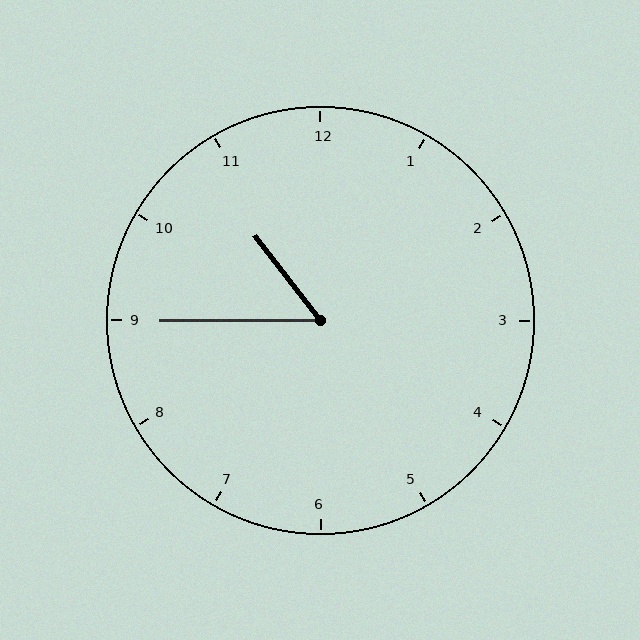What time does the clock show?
10:45.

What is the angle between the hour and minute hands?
Approximately 52 degrees.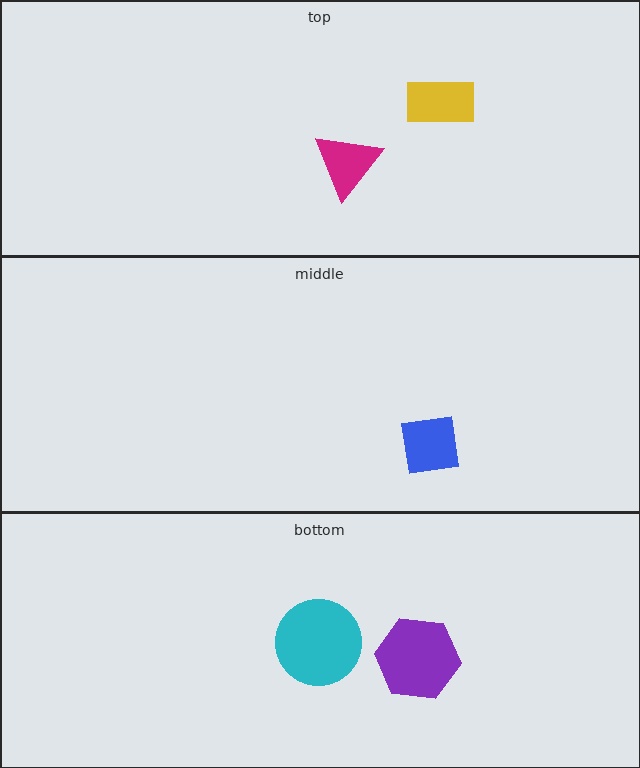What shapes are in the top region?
The yellow rectangle, the magenta triangle.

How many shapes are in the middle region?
1.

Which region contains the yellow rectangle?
The top region.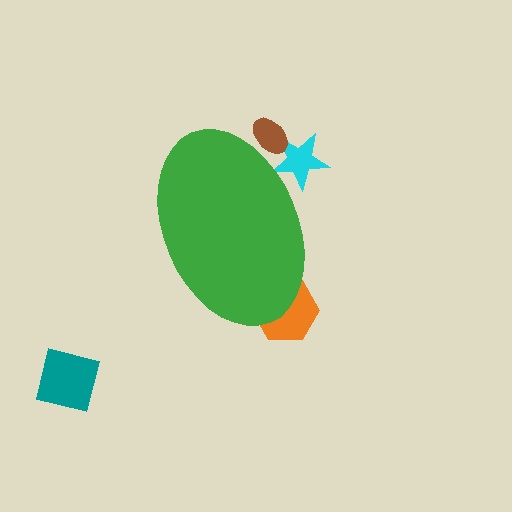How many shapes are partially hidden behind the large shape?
3 shapes are partially hidden.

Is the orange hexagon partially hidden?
Yes, the orange hexagon is partially hidden behind the green ellipse.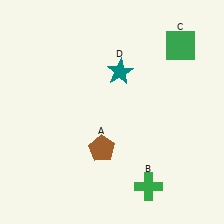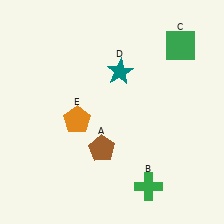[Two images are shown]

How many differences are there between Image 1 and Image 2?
There is 1 difference between the two images.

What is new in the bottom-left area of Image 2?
An orange pentagon (E) was added in the bottom-left area of Image 2.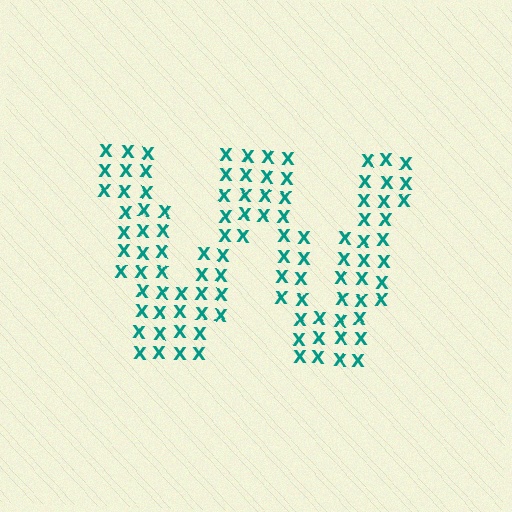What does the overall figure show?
The overall figure shows the letter W.